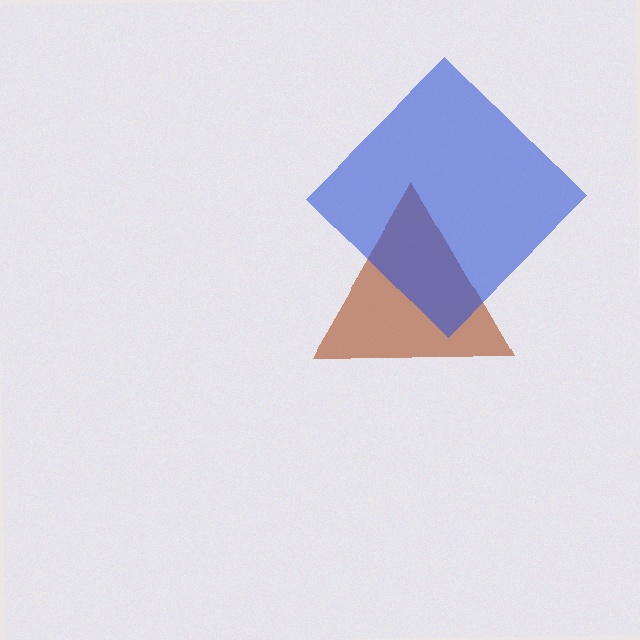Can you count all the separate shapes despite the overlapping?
Yes, there are 2 separate shapes.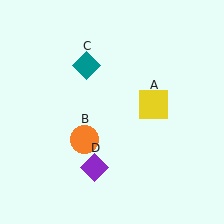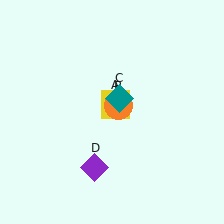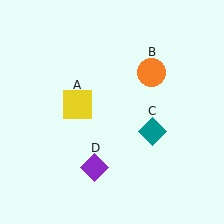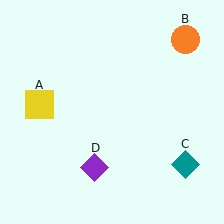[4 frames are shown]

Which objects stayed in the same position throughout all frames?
Purple diamond (object D) remained stationary.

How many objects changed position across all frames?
3 objects changed position: yellow square (object A), orange circle (object B), teal diamond (object C).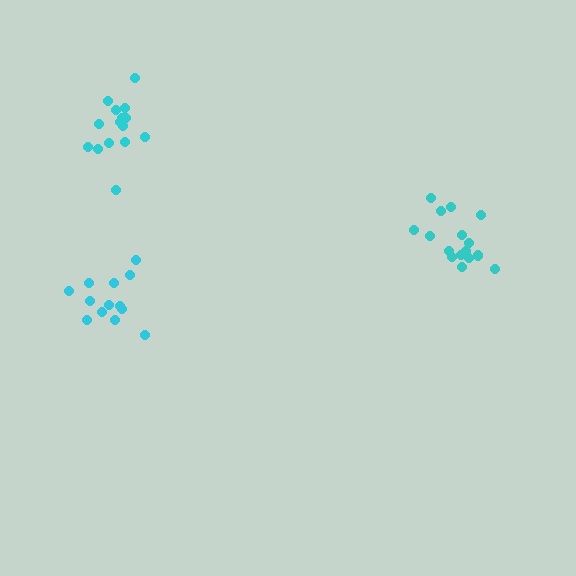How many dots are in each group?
Group 1: 15 dots, Group 2: 16 dots, Group 3: 13 dots (44 total).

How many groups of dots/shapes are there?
There are 3 groups.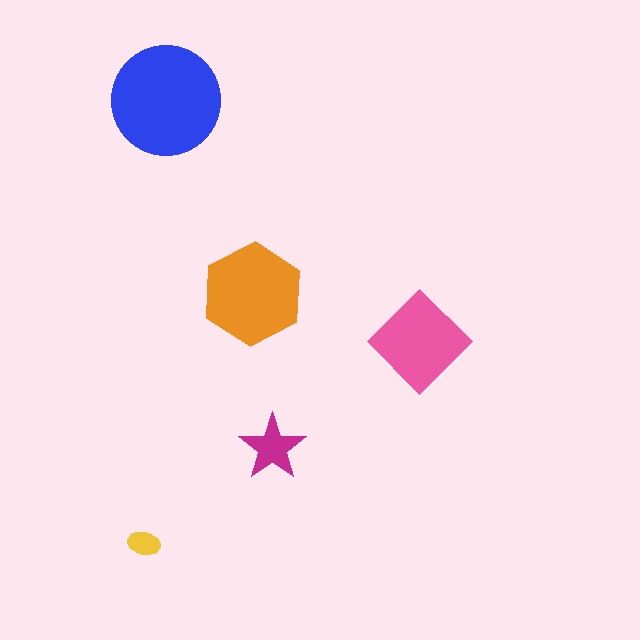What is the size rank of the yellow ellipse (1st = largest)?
5th.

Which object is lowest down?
The yellow ellipse is bottommost.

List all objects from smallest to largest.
The yellow ellipse, the magenta star, the pink diamond, the orange hexagon, the blue circle.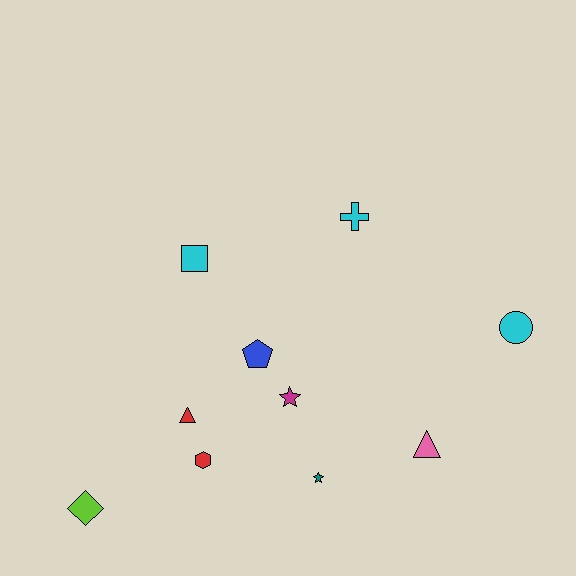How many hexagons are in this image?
There is 1 hexagon.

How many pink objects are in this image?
There is 1 pink object.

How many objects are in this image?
There are 10 objects.